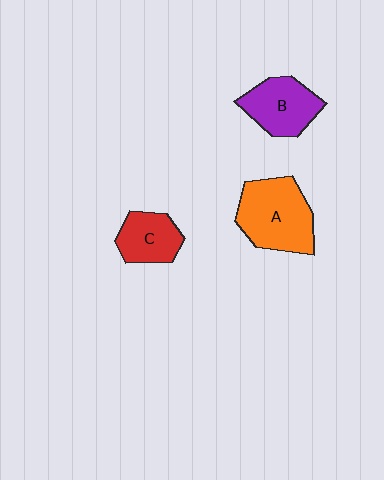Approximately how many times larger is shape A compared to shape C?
Approximately 1.7 times.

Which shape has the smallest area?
Shape C (red).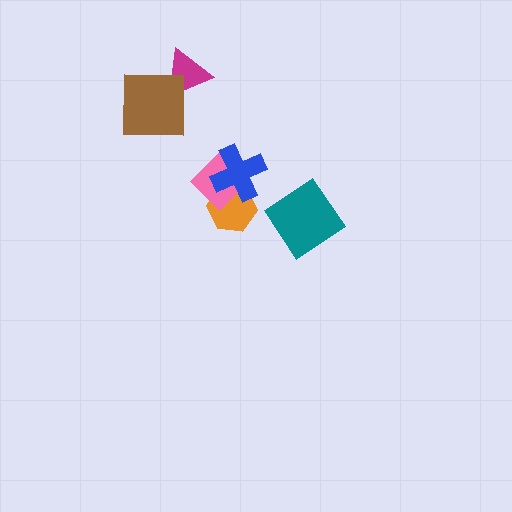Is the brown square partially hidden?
No, no other shape covers it.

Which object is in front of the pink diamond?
The blue cross is in front of the pink diamond.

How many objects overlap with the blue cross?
2 objects overlap with the blue cross.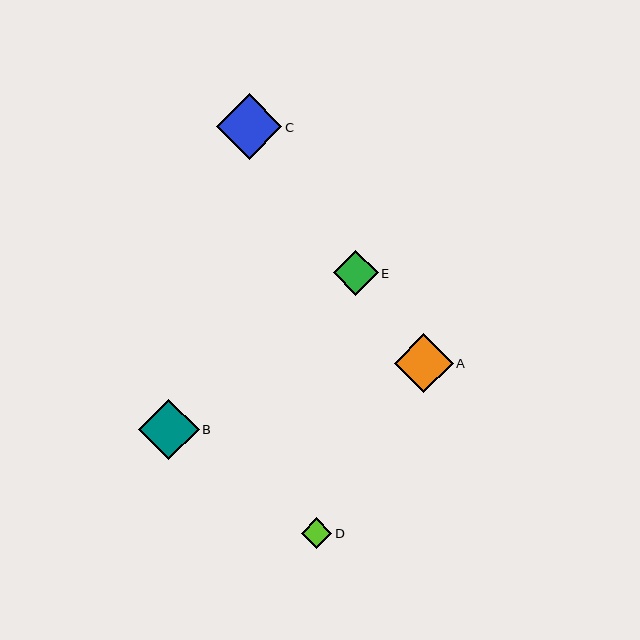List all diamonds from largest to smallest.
From largest to smallest: C, B, A, E, D.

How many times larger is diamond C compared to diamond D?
Diamond C is approximately 2.2 times the size of diamond D.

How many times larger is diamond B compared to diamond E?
Diamond B is approximately 1.4 times the size of diamond E.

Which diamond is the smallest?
Diamond D is the smallest with a size of approximately 30 pixels.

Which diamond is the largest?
Diamond C is the largest with a size of approximately 65 pixels.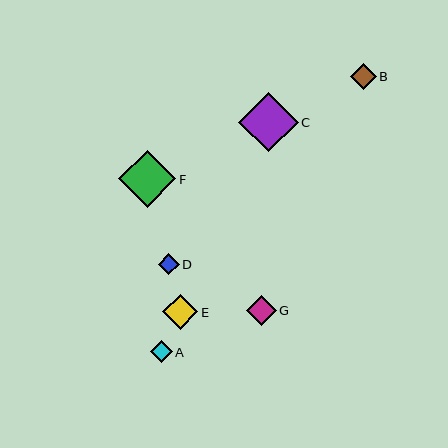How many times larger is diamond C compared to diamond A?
Diamond C is approximately 2.7 times the size of diamond A.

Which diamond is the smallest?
Diamond D is the smallest with a size of approximately 20 pixels.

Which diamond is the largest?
Diamond C is the largest with a size of approximately 60 pixels.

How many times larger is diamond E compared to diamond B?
Diamond E is approximately 1.4 times the size of diamond B.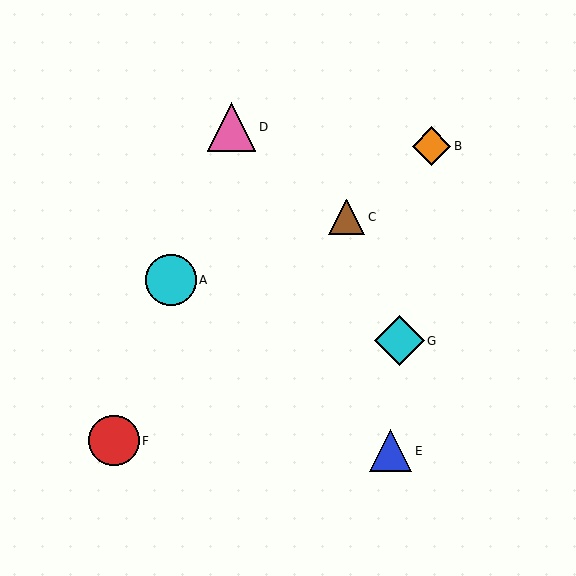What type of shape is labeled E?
Shape E is a blue triangle.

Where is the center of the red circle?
The center of the red circle is at (114, 441).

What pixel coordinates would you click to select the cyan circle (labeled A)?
Click at (171, 280) to select the cyan circle A.